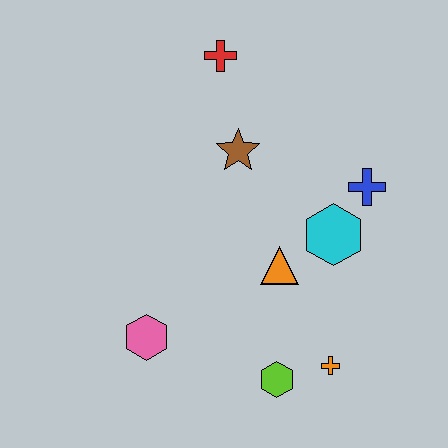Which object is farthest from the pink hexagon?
The red cross is farthest from the pink hexagon.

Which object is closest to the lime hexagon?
The orange cross is closest to the lime hexagon.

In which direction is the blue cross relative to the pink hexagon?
The blue cross is to the right of the pink hexagon.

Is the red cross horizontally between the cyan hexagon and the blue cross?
No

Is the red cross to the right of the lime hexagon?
No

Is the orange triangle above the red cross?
No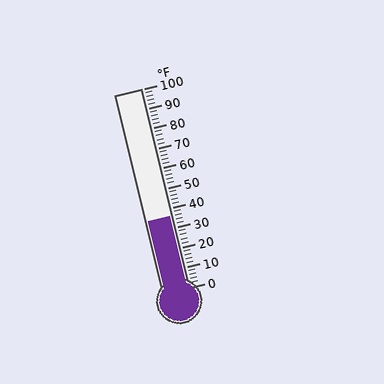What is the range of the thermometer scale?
The thermometer scale ranges from 0°F to 100°F.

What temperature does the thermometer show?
The thermometer shows approximately 36°F.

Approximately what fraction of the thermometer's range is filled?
The thermometer is filled to approximately 35% of its range.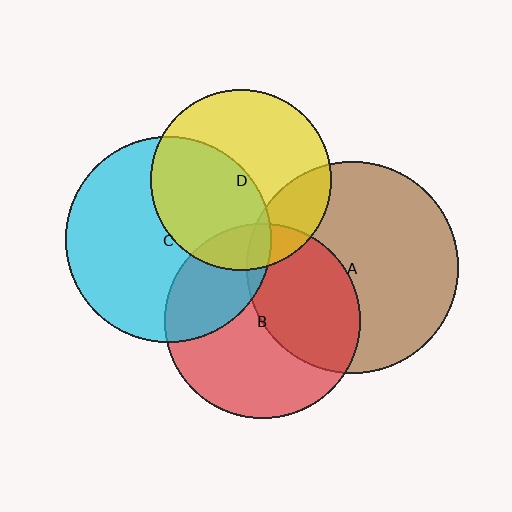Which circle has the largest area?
Circle A (brown).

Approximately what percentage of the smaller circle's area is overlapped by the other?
Approximately 5%.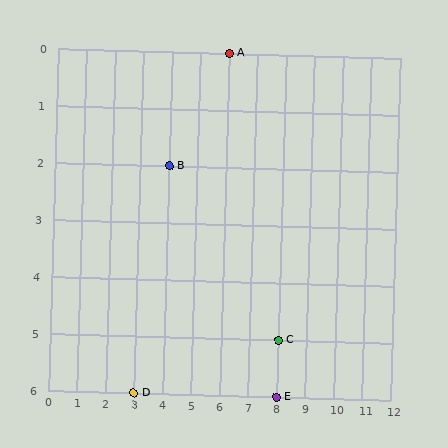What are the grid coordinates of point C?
Point C is at grid coordinates (8, 5).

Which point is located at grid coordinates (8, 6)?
Point E is at (8, 6).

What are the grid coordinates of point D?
Point D is at grid coordinates (3, 6).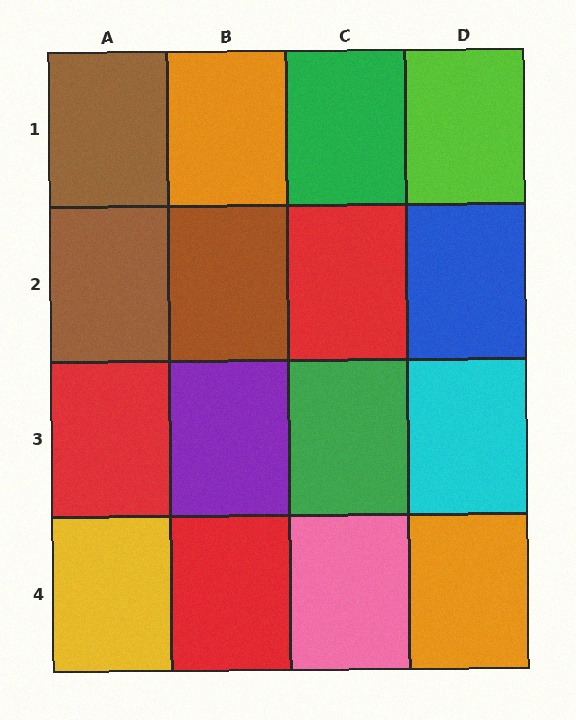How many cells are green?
2 cells are green.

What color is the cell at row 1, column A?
Brown.